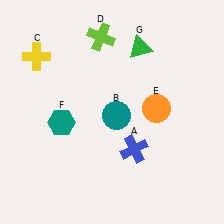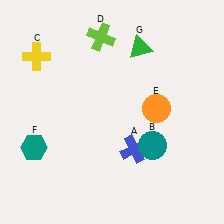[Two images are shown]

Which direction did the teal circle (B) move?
The teal circle (B) moved right.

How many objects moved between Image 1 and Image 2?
2 objects moved between the two images.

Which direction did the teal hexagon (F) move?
The teal hexagon (F) moved left.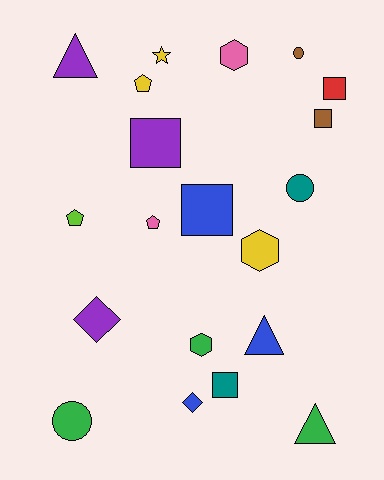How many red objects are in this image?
There is 1 red object.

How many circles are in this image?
There are 3 circles.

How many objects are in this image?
There are 20 objects.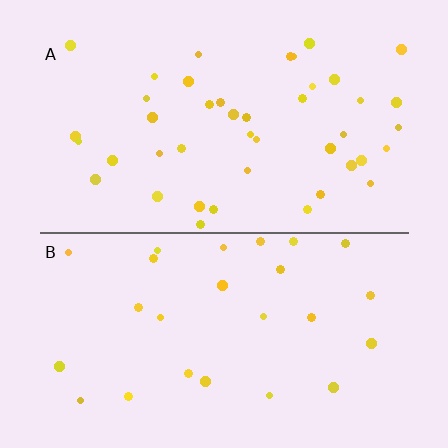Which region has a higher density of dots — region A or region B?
A (the top).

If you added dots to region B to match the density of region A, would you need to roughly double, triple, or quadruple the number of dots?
Approximately double.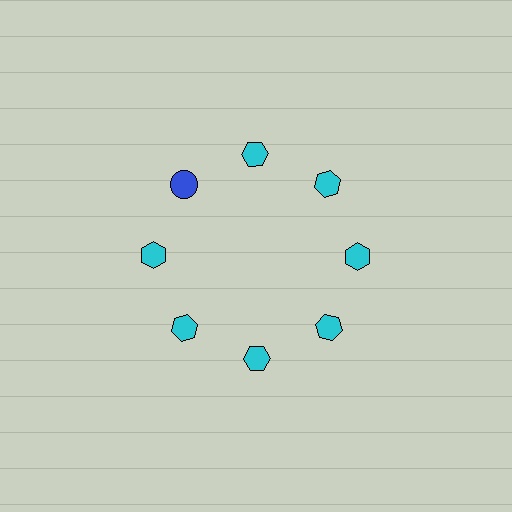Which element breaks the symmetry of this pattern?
The blue circle at roughly the 10 o'clock position breaks the symmetry. All other shapes are cyan hexagons.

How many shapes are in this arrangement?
There are 8 shapes arranged in a ring pattern.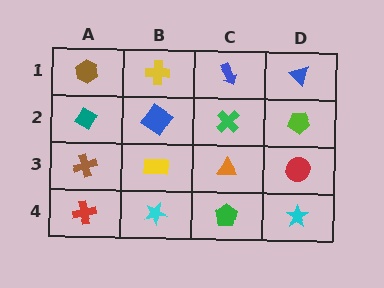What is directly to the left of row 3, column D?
An orange triangle.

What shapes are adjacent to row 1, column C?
A green cross (row 2, column C), a yellow cross (row 1, column B), a blue triangle (row 1, column D).